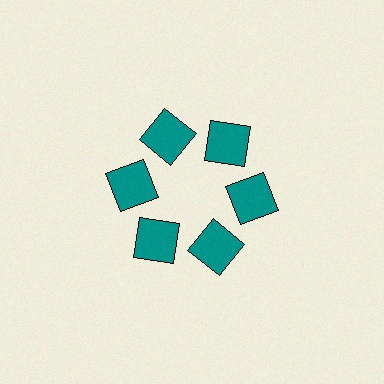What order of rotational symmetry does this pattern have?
This pattern has 6-fold rotational symmetry.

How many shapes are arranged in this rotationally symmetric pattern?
There are 6 shapes, arranged in 6 groups of 1.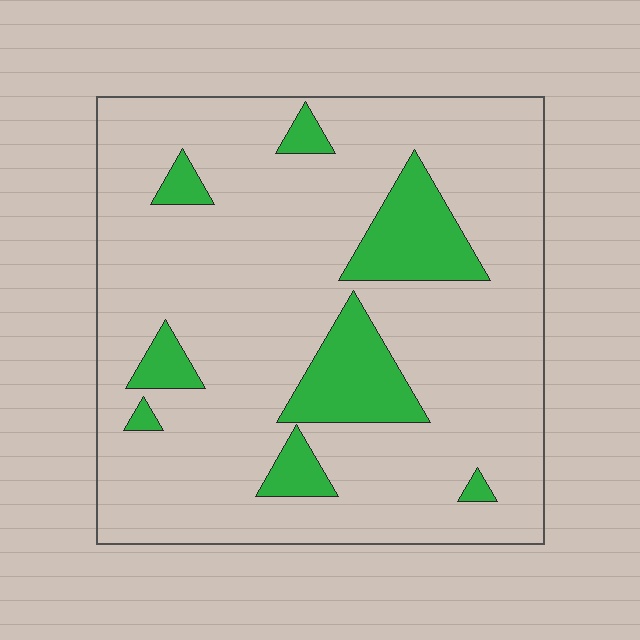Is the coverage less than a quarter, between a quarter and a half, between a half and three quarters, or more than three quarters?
Less than a quarter.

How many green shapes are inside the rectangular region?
8.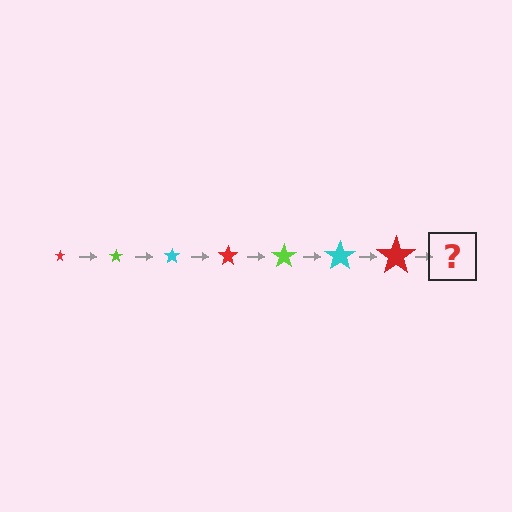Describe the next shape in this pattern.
It should be a lime star, larger than the previous one.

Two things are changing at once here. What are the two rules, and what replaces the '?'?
The two rules are that the star grows larger each step and the color cycles through red, lime, and cyan. The '?' should be a lime star, larger than the previous one.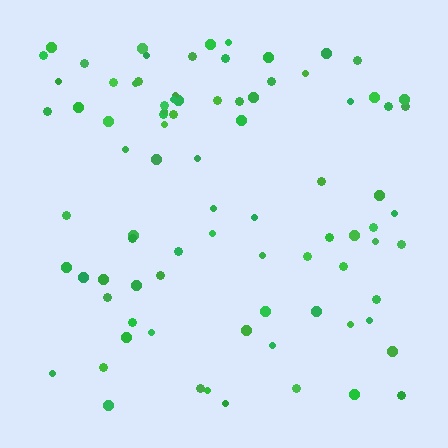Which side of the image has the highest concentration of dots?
The top.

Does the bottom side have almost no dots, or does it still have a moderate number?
Still a moderate number, just noticeably fewer than the top.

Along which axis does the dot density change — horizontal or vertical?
Vertical.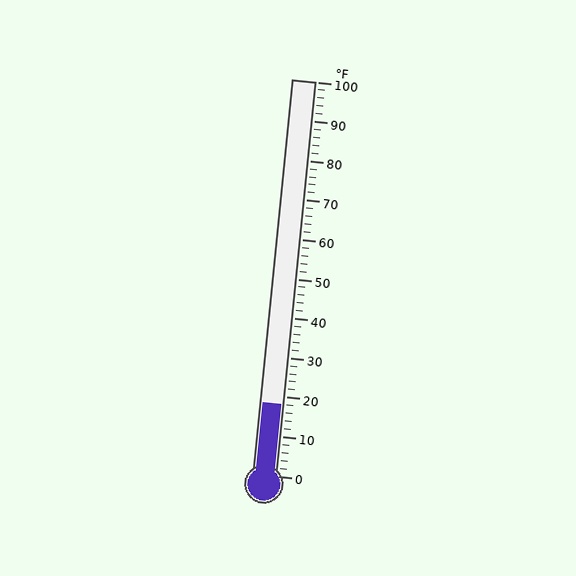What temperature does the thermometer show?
The thermometer shows approximately 18°F.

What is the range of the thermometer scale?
The thermometer scale ranges from 0°F to 100°F.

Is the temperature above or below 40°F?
The temperature is below 40°F.